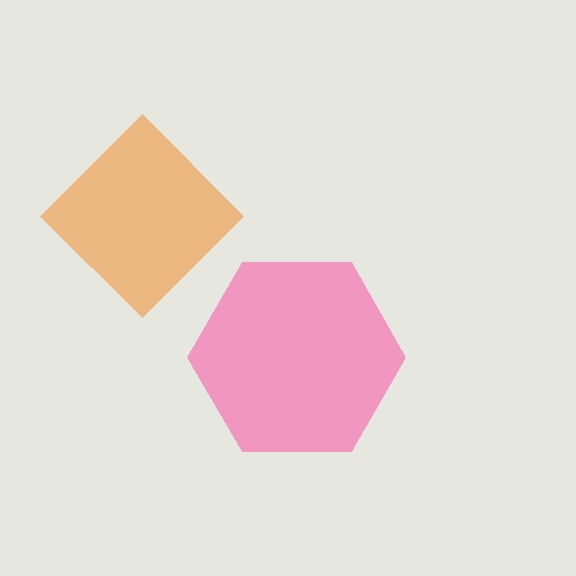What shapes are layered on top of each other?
The layered shapes are: an orange diamond, a pink hexagon.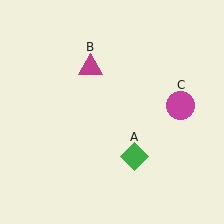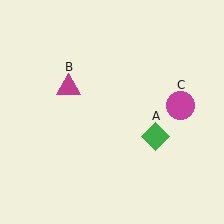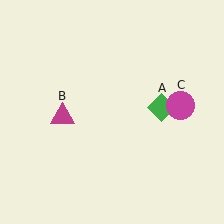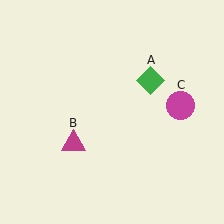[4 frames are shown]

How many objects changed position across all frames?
2 objects changed position: green diamond (object A), magenta triangle (object B).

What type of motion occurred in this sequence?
The green diamond (object A), magenta triangle (object B) rotated counterclockwise around the center of the scene.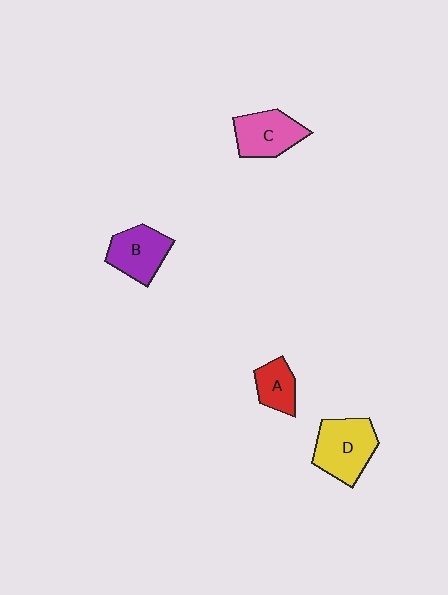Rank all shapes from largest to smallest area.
From largest to smallest: D (yellow), C (pink), B (purple), A (red).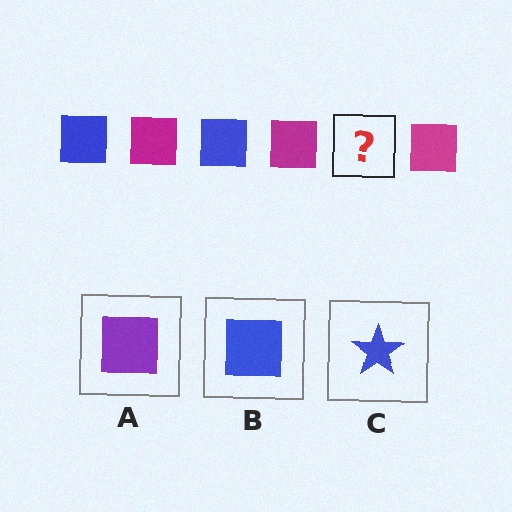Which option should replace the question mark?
Option B.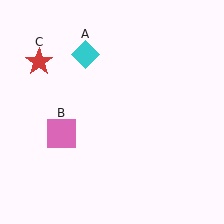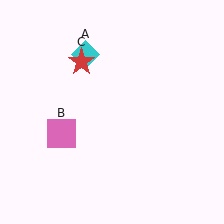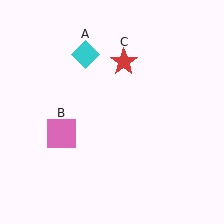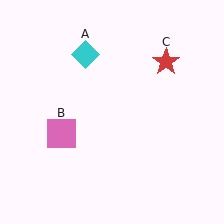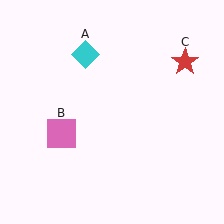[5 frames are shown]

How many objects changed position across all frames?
1 object changed position: red star (object C).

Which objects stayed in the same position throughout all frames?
Cyan diamond (object A) and pink square (object B) remained stationary.